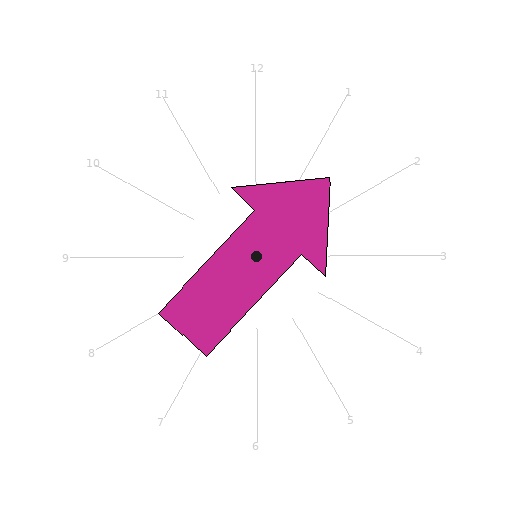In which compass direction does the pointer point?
Northeast.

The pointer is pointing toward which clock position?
Roughly 1 o'clock.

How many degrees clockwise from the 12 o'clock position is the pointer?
Approximately 43 degrees.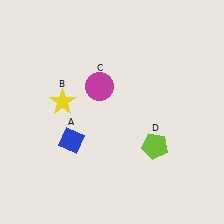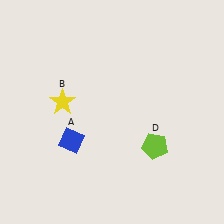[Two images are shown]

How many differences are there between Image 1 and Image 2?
There is 1 difference between the two images.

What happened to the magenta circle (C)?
The magenta circle (C) was removed in Image 2. It was in the top-left area of Image 1.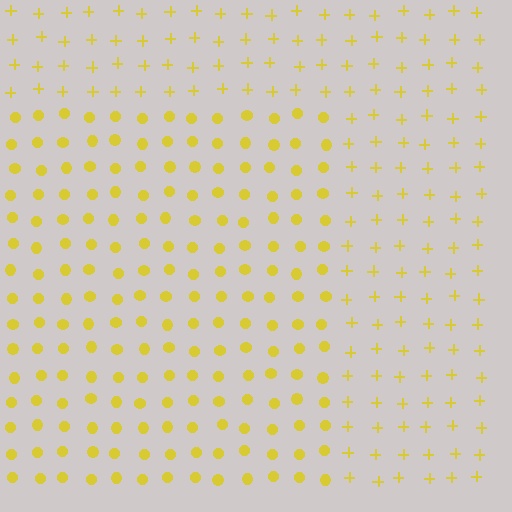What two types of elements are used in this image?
The image uses circles inside the rectangle region and plus signs outside it.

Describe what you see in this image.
The image is filled with small yellow elements arranged in a uniform grid. A rectangle-shaped region contains circles, while the surrounding area contains plus signs. The boundary is defined purely by the change in element shape.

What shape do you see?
I see a rectangle.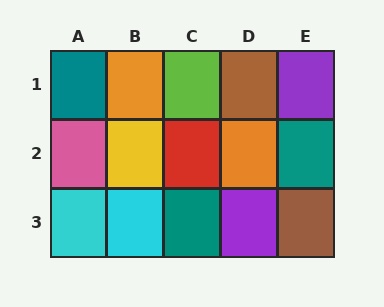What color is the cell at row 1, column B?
Orange.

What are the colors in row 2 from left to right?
Pink, yellow, red, orange, teal.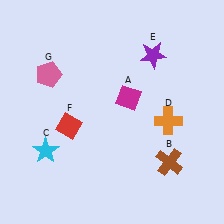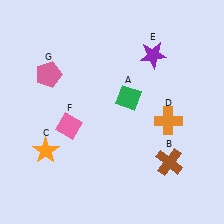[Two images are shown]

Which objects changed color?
A changed from magenta to green. C changed from cyan to orange. F changed from red to pink.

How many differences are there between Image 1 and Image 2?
There are 3 differences between the two images.